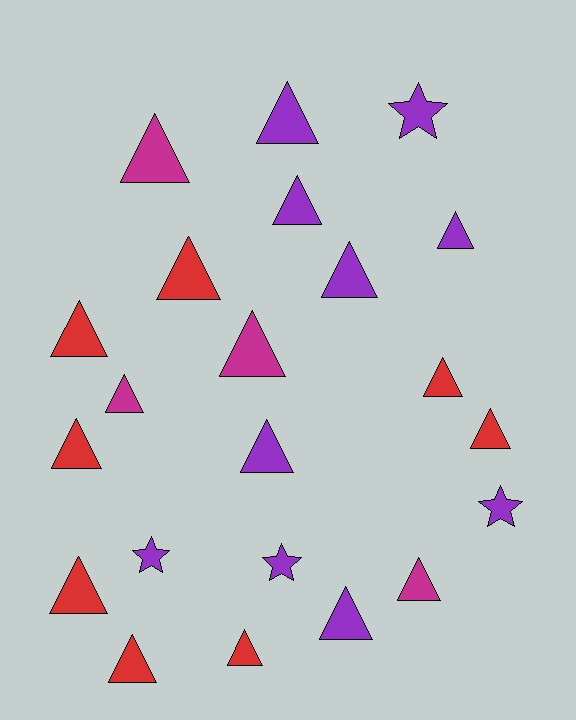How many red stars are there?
There are no red stars.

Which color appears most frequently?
Purple, with 10 objects.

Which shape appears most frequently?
Triangle, with 18 objects.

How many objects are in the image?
There are 22 objects.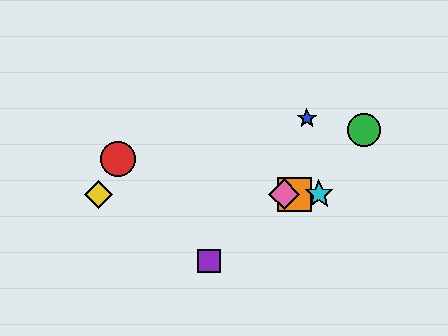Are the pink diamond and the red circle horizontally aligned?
No, the pink diamond is at y≈194 and the red circle is at y≈159.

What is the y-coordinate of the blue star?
The blue star is at y≈118.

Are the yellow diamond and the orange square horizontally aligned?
Yes, both are at y≈194.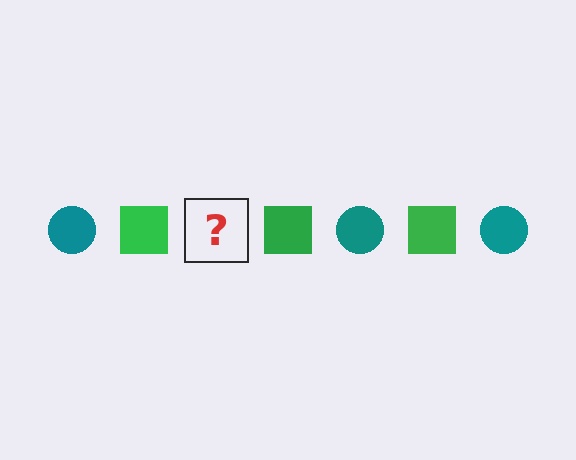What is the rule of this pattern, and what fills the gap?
The rule is that the pattern alternates between teal circle and green square. The gap should be filled with a teal circle.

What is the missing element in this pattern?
The missing element is a teal circle.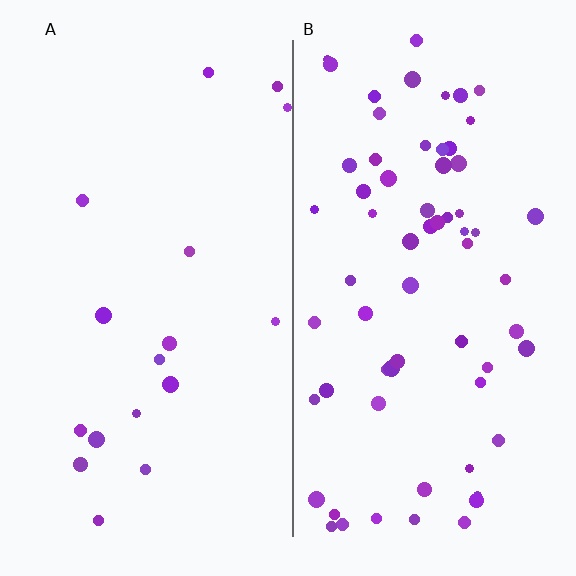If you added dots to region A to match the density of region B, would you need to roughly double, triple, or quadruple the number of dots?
Approximately quadruple.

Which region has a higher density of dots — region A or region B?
B (the right).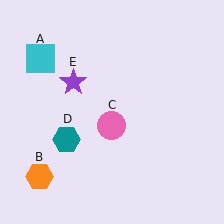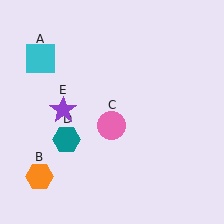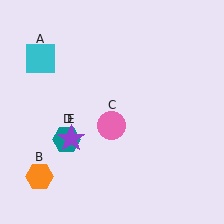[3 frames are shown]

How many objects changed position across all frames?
1 object changed position: purple star (object E).